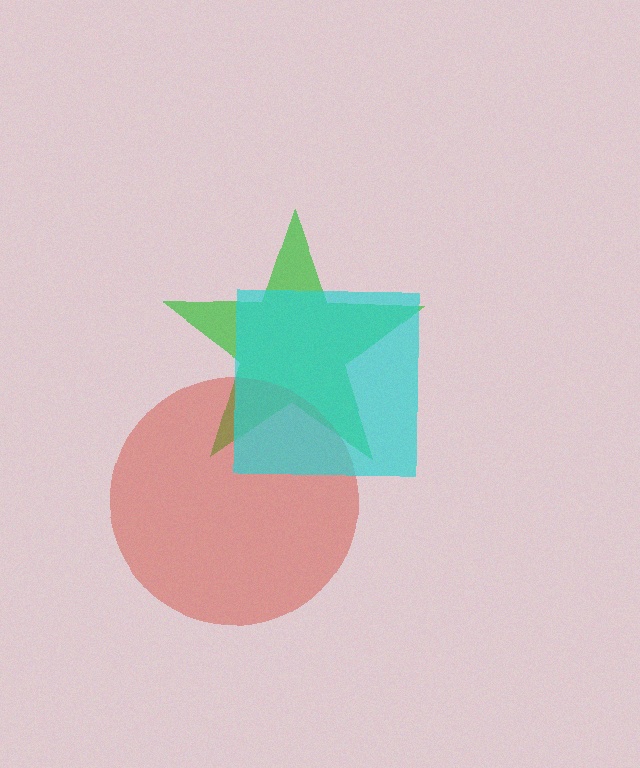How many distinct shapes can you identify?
There are 3 distinct shapes: a green star, a red circle, a cyan square.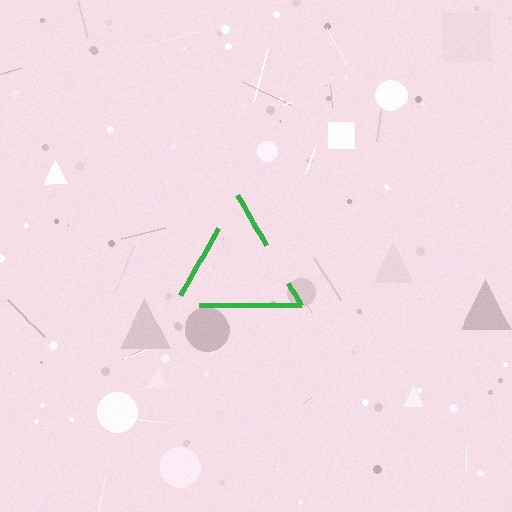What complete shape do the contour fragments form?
The contour fragments form a triangle.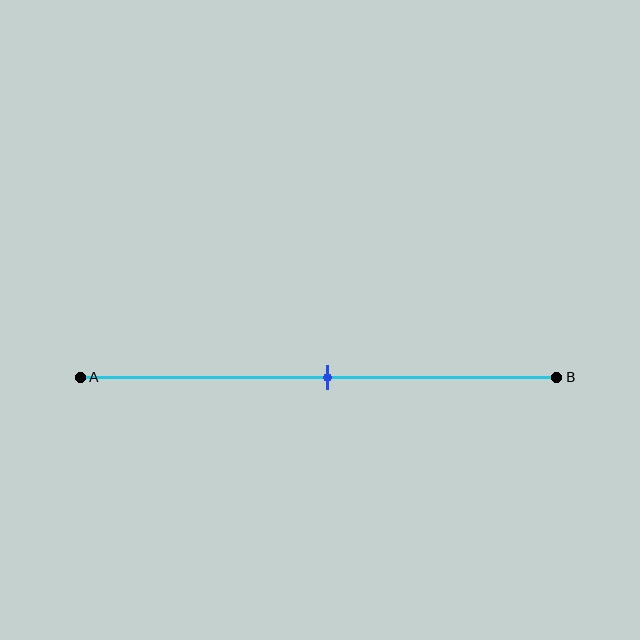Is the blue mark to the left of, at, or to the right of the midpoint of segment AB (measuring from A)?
The blue mark is approximately at the midpoint of segment AB.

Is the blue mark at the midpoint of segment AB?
Yes, the mark is approximately at the midpoint.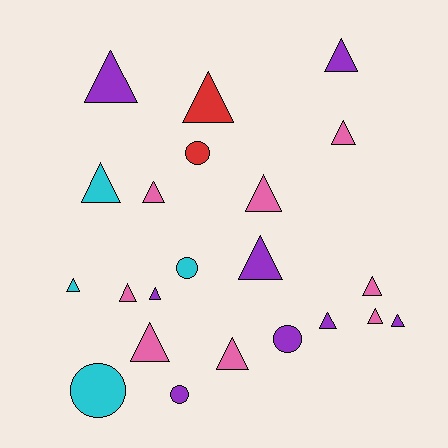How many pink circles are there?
There are no pink circles.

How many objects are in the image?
There are 22 objects.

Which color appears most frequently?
Purple, with 8 objects.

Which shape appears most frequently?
Triangle, with 17 objects.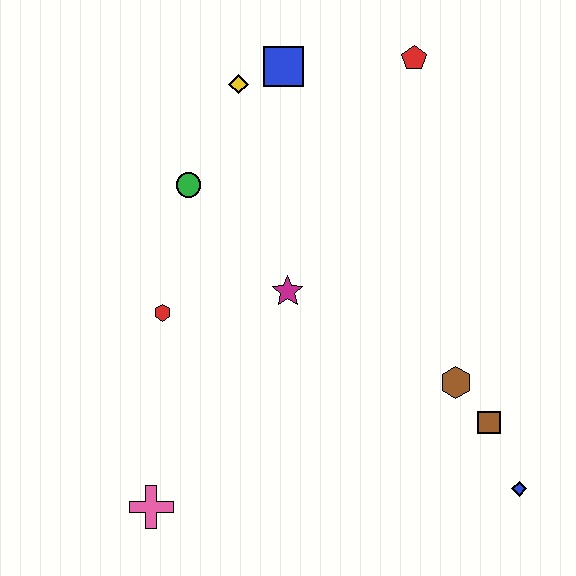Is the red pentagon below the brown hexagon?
No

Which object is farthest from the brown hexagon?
The yellow diamond is farthest from the brown hexagon.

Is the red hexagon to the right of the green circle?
No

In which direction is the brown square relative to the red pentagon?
The brown square is below the red pentagon.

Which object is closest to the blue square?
The yellow diamond is closest to the blue square.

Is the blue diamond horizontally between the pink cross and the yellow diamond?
No